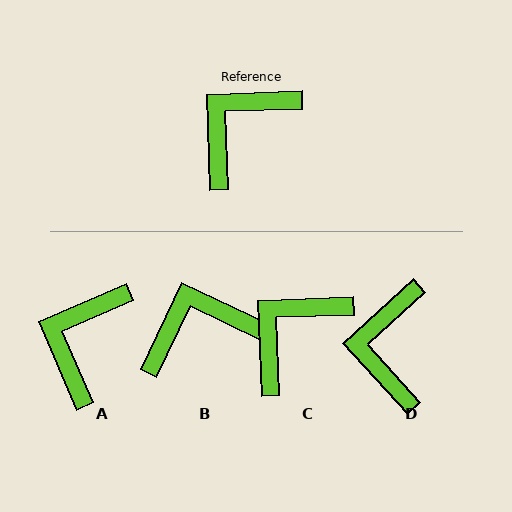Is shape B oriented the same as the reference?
No, it is off by about 27 degrees.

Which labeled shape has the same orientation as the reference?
C.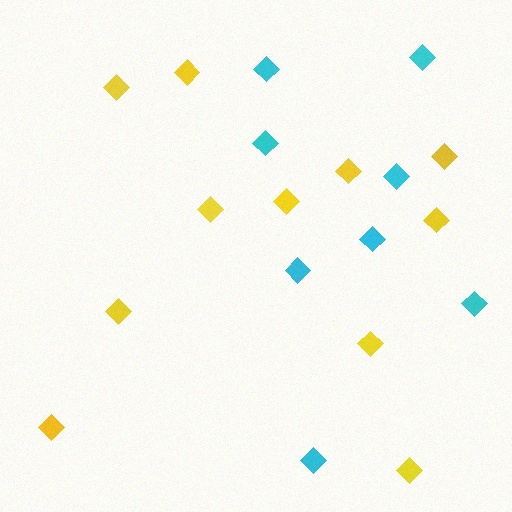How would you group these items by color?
There are 2 groups: one group of yellow diamonds (11) and one group of cyan diamonds (8).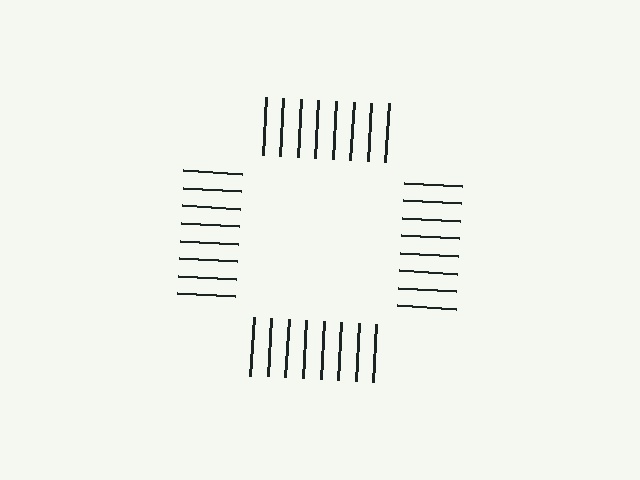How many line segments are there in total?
32 — 8 along each of the 4 edges.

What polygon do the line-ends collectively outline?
An illusory square — the line segments terminate on its edges but no continuous stroke is drawn.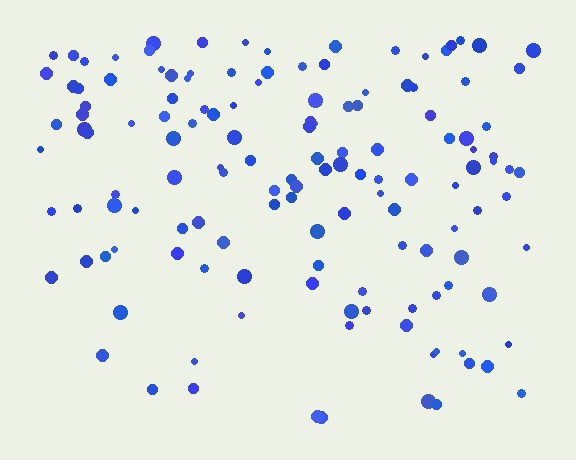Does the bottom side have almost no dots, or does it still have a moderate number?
Still a moderate number, just noticeably fewer than the top.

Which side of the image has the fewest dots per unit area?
The bottom.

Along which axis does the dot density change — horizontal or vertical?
Vertical.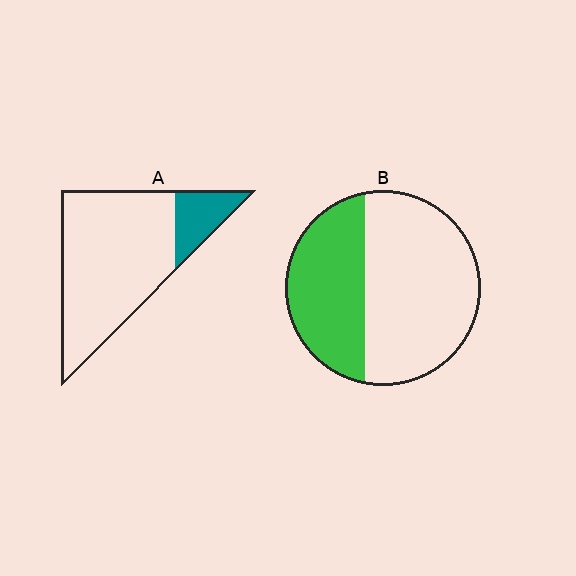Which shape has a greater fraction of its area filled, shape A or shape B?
Shape B.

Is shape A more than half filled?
No.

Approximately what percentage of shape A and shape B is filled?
A is approximately 15% and B is approximately 40%.